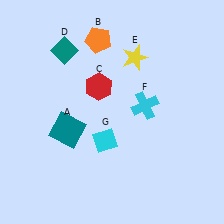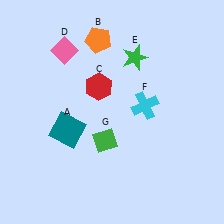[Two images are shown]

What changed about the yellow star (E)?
In Image 1, E is yellow. In Image 2, it changed to green.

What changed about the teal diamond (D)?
In Image 1, D is teal. In Image 2, it changed to pink.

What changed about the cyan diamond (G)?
In Image 1, G is cyan. In Image 2, it changed to green.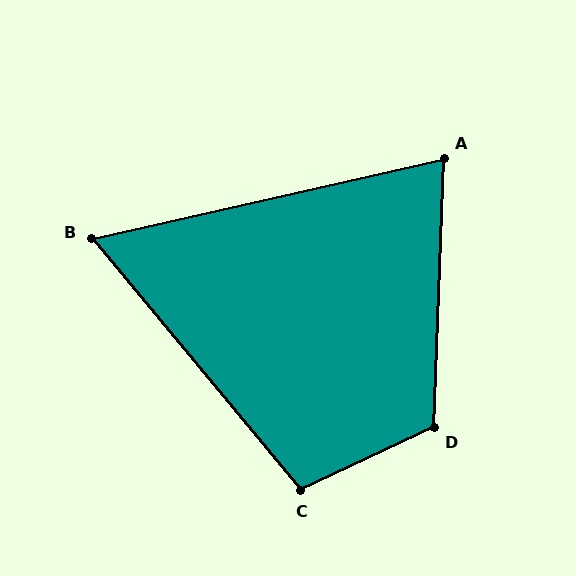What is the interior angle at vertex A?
Approximately 75 degrees (acute).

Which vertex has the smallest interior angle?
B, at approximately 63 degrees.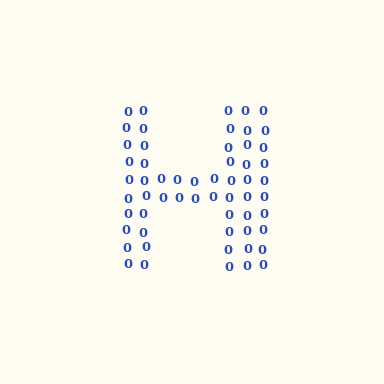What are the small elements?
The small elements are digit 0's.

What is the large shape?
The large shape is the letter H.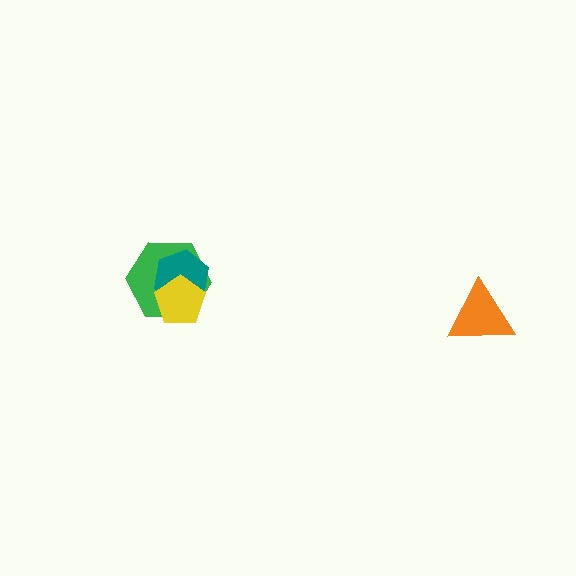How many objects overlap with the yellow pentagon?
2 objects overlap with the yellow pentagon.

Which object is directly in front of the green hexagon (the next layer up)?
The teal hexagon is directly in front of the green hexagon.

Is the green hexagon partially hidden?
Yes, it is partially covered by another shape.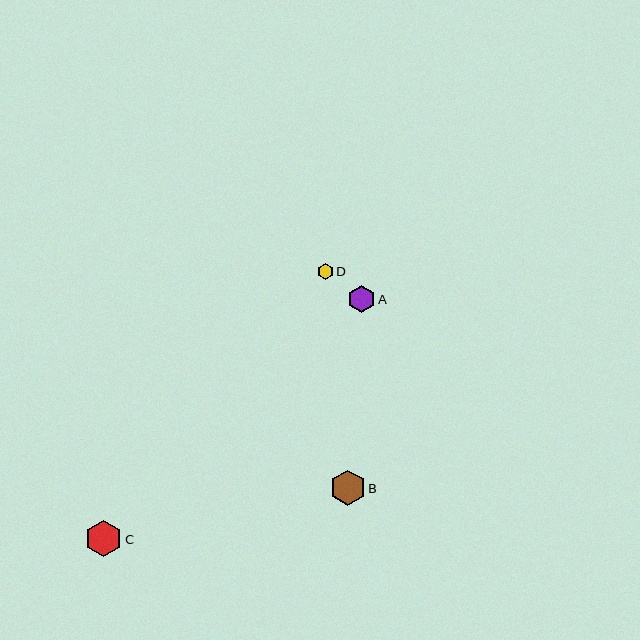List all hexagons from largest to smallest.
From largest to smallest: C, B, A, D.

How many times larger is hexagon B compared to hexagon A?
Hexagon B is approximately 1.3 times the size of hexagon A.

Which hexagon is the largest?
Hexagon C is the largest with a size of approximately 37 pixels.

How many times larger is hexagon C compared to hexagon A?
Hexagon C is approximately 1.4 times the size of hexagon A.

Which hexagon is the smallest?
Hexagon D is the smallest with a size of approximately 16 pixels.